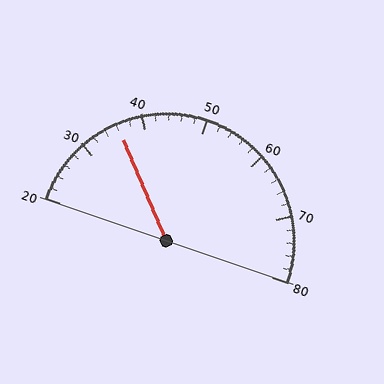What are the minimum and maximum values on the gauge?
The gauge ranges from 20 to 80.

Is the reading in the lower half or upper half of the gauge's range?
The reading is in the lower half of the range (20 to 80).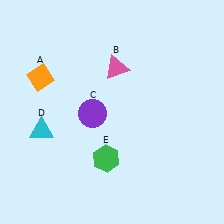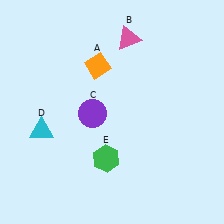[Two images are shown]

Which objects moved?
The objects that moved are: the orange diamond (A), the pink triangle (B).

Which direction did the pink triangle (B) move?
The pink triangle (B) moved up.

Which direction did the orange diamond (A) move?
The orange diamond (A) moved right.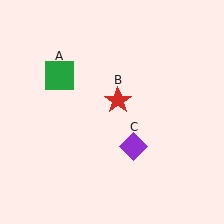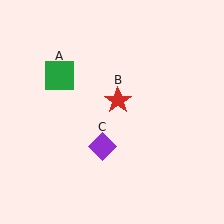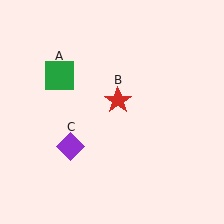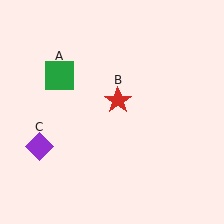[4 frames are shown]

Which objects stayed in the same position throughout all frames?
Green square (object A) and red star (object B) remained stationary.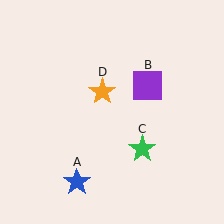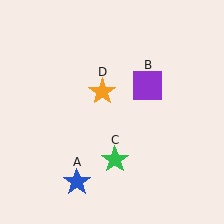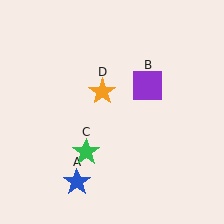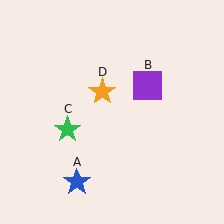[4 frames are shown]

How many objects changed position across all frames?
1 object changed position: green star (object C).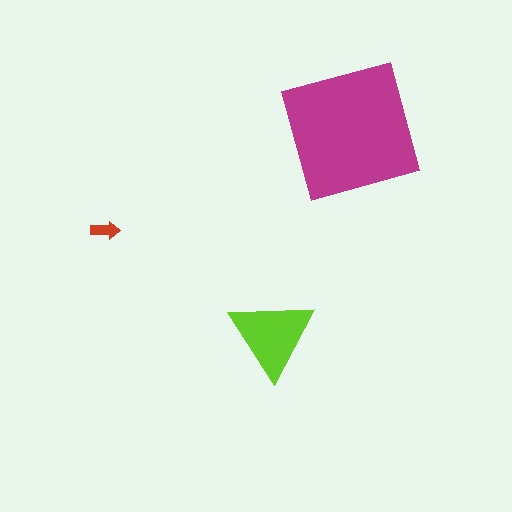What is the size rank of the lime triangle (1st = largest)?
2nd.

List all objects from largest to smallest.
The magenta square, the lime triangle, the red arrow.